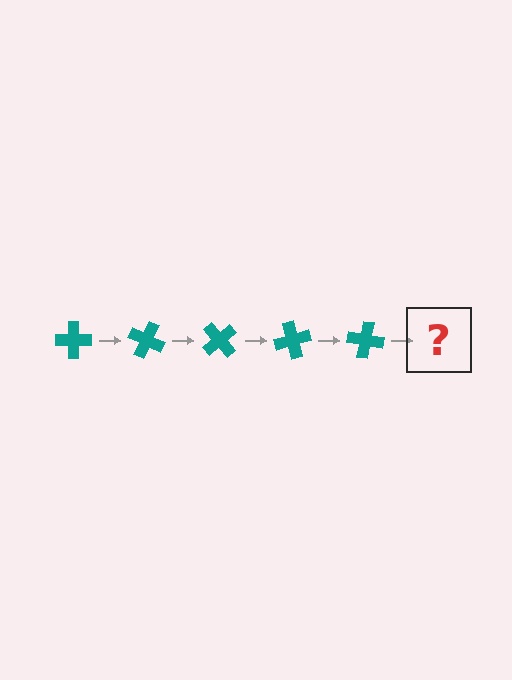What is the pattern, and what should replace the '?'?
The pattern is that the cross rotates 25 degrees each step. The '?' should be a teal cross rotated 125 degrees.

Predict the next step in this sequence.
The next step is a teal cross rotated 125 degrees.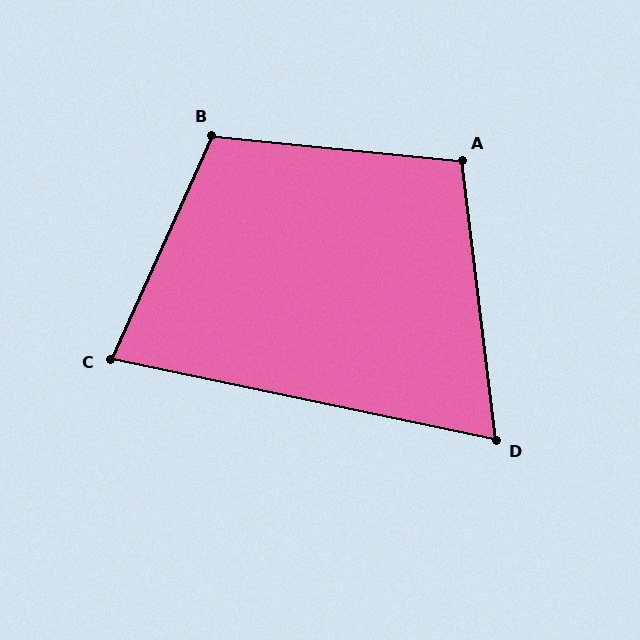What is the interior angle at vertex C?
Approximately 77 degrees (acute).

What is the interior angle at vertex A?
Approximately 103 degrees (obtuse).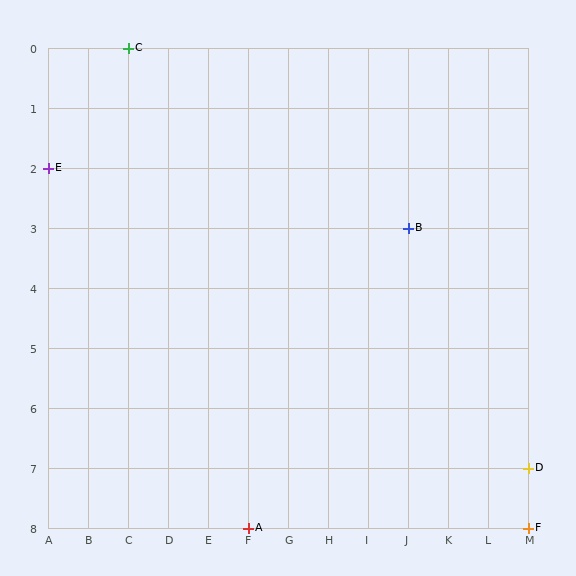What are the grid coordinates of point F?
Point F is at grid coordinates (M, 8).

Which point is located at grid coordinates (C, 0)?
Point C is at (C, 0).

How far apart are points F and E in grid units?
Points F and E are 12 columns and 6 rows apart (about 13.4 grid units diagonally).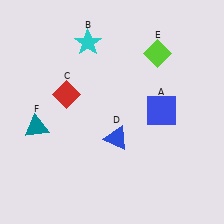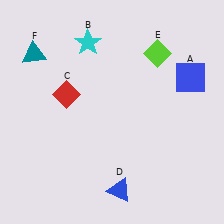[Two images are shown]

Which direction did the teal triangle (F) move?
The teal triangle (F) moved up.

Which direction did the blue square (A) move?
The blue square (A) moved up.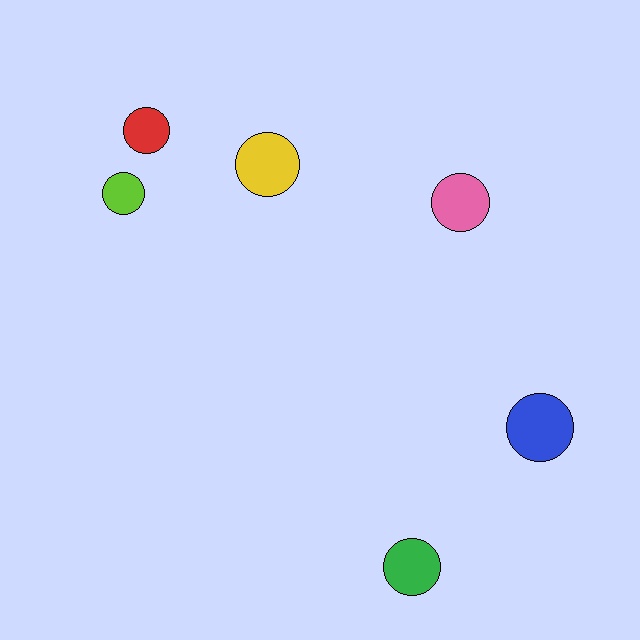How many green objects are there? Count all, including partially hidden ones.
There is 1 green object.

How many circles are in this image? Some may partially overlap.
There are 6 circles.